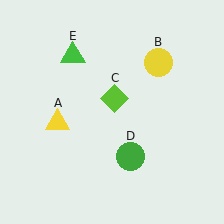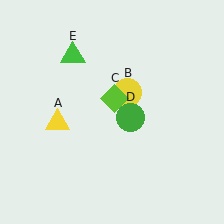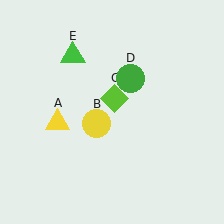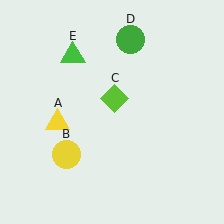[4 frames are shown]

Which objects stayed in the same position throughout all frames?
Yellow triangle (object A) and lime diamond (object C) and green triangle (object E) remained stationary.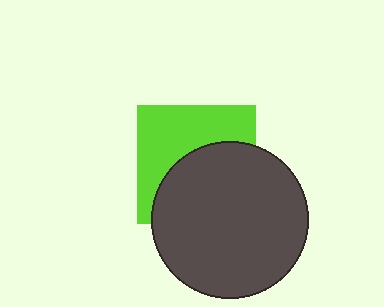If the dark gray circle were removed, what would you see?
You would see the complete lime square.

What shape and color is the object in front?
The object in front is a dark gray circle.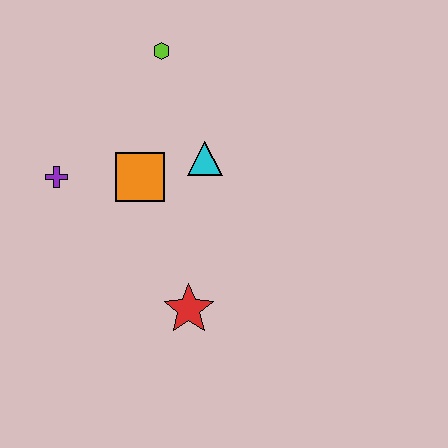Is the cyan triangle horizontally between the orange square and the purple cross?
No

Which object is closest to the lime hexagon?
The cyan triangle is closest to the lime hexagon.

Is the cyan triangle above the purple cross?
Yes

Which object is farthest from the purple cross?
The red star is farthest from the purple cross.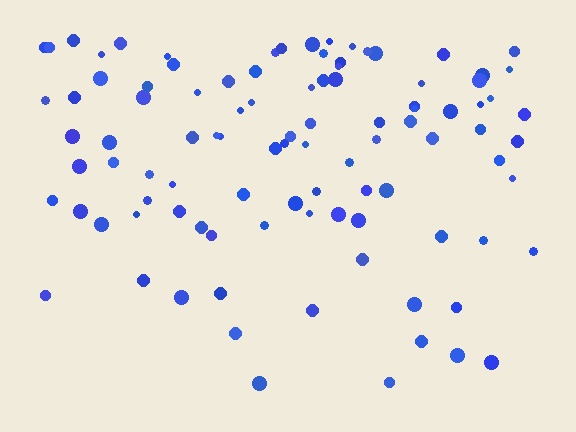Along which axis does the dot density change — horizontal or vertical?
Vertical.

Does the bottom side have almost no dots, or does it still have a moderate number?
Still a moderate number, just noticeably fewer than the top.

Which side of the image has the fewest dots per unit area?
The bottom.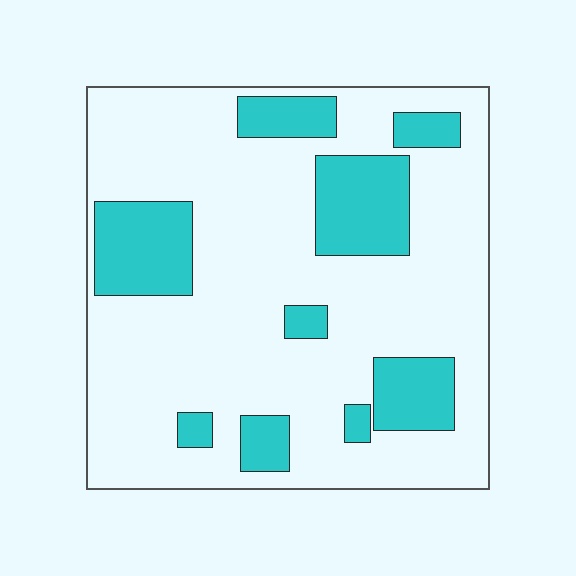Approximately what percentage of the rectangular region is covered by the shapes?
Approximately 25%.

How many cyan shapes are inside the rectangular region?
9.